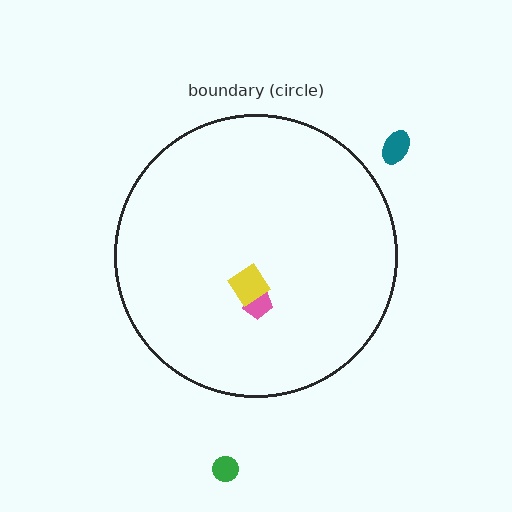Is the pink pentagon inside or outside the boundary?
Inside.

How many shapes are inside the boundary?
2 inside, 2 outside.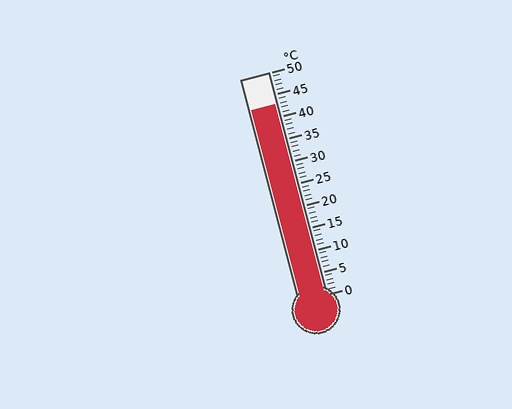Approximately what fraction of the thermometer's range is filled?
The thermometer is filled to approximately 85% of its range.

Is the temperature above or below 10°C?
The temperature is above 10°C.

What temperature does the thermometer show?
The thermometer shows approximately 43°C.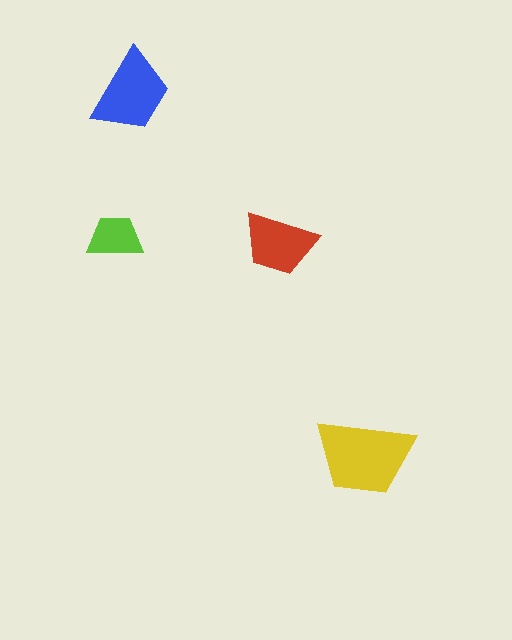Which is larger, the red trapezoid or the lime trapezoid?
The red one.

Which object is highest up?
The blue trapezoid is topmost.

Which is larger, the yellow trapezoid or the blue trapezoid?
The yellow one.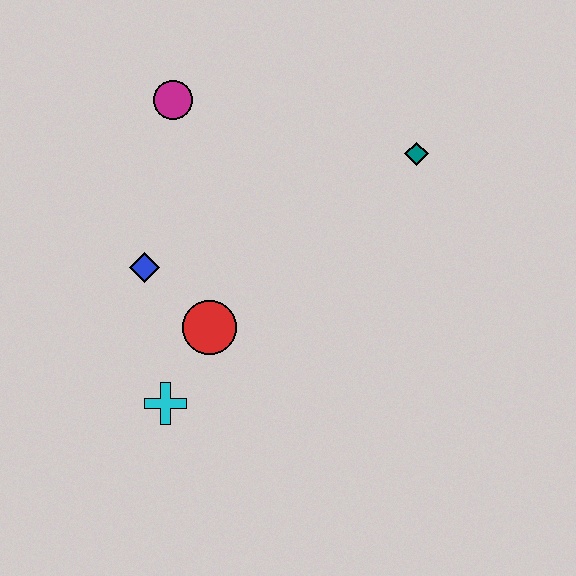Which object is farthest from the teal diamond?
The cyan cross is farthest from the teal diamond.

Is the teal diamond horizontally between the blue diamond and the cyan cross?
No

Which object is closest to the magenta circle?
The blue diamond is closest to the magenta circle.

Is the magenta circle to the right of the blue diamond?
Yes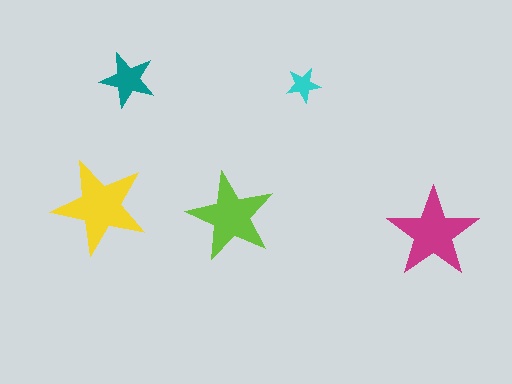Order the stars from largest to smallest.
the yellow one, the magenta one, the lime one, the teal one, the cyan one.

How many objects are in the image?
There are 5 objects in the image.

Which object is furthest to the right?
The magenta star is rightmost.